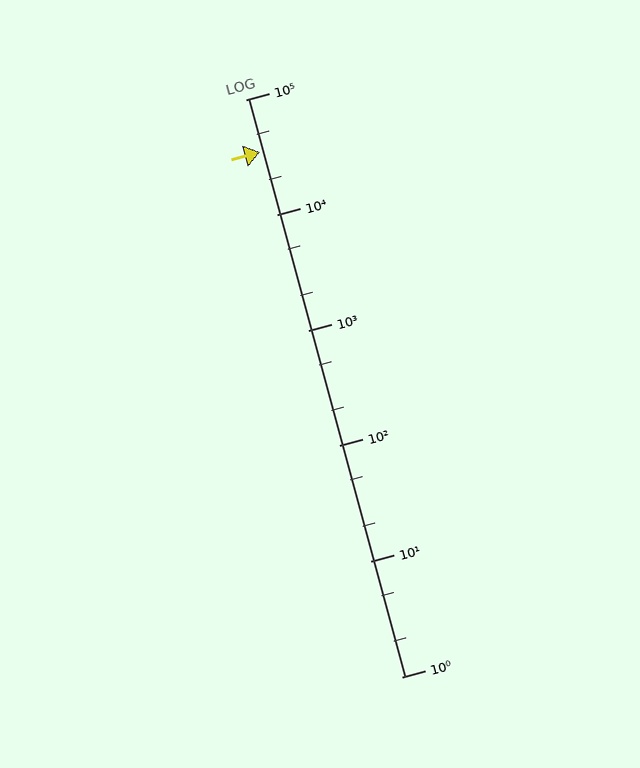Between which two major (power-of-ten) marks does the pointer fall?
The pointer is between 10000 and 100000.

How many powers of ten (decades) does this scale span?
The scale spans 5 decades, from 1 to 100000.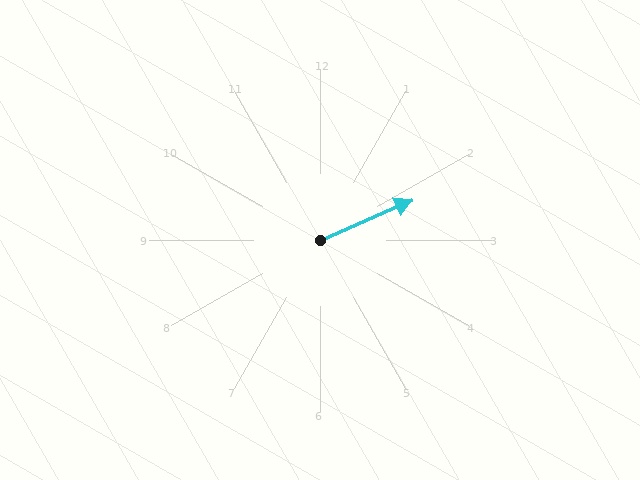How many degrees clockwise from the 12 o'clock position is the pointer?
Approximately 66 degrees.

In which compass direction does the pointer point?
Northeast.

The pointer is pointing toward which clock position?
Roughly 2 o'clock.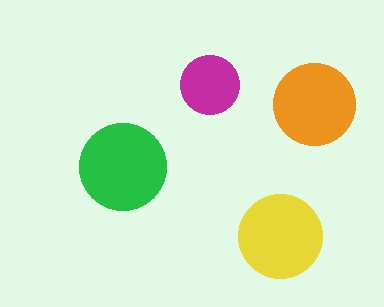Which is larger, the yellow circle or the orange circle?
The yellow one.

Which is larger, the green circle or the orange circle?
The green one.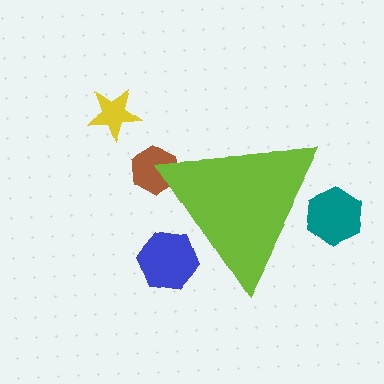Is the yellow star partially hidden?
No, the yellow star is fully visible.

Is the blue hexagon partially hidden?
Yes, the blue hexagon is partially hidden behind the lime triangle.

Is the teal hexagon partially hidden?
Yes, the teal hexagon is partially hidden behind the lime triangle.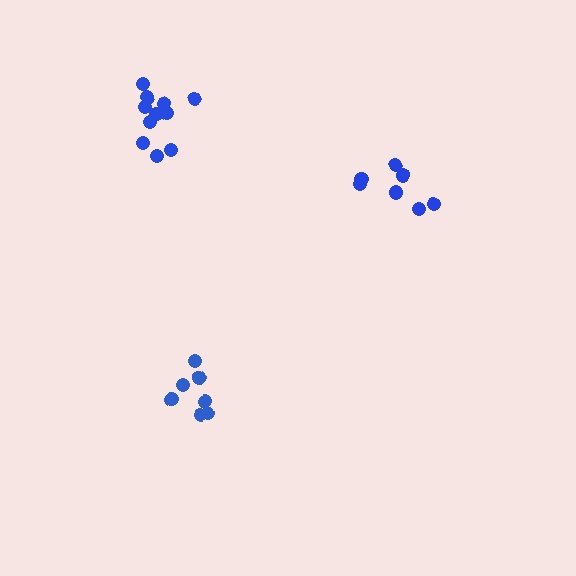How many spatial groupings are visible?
There are 3 spatial groupings.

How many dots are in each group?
Group 1: 11 dots, Group 2: 7 dots, Group 3: 7 dots (25 total).